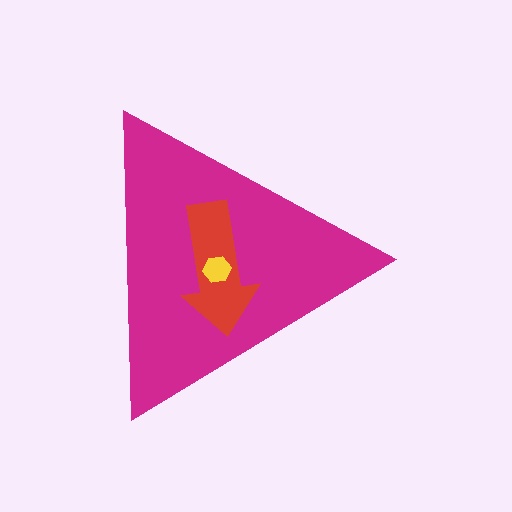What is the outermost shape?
The magenta triangle.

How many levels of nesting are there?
3.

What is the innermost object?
The yellow hexagon.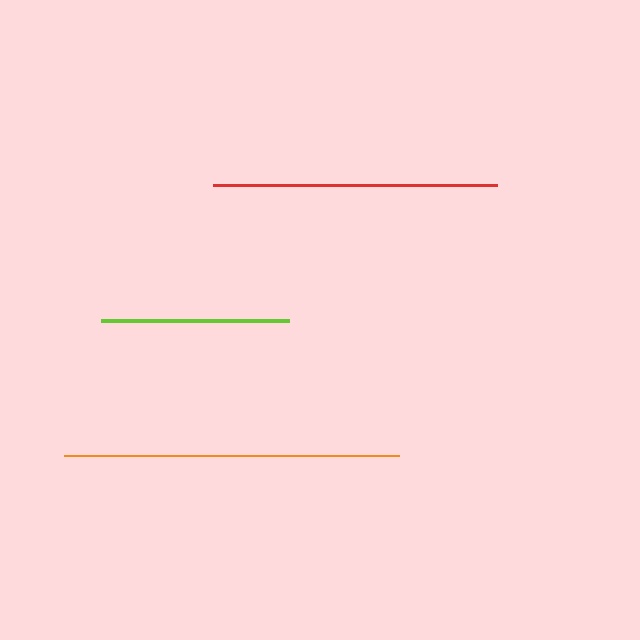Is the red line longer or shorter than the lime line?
The red line is longer than the lime line.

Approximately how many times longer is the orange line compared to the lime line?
The orange line is approximately 1.8 times the length of the lime line.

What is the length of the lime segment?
The lime segment is approximately 188 pixels long.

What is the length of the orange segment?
The orange segment is approximately 334 pixels long.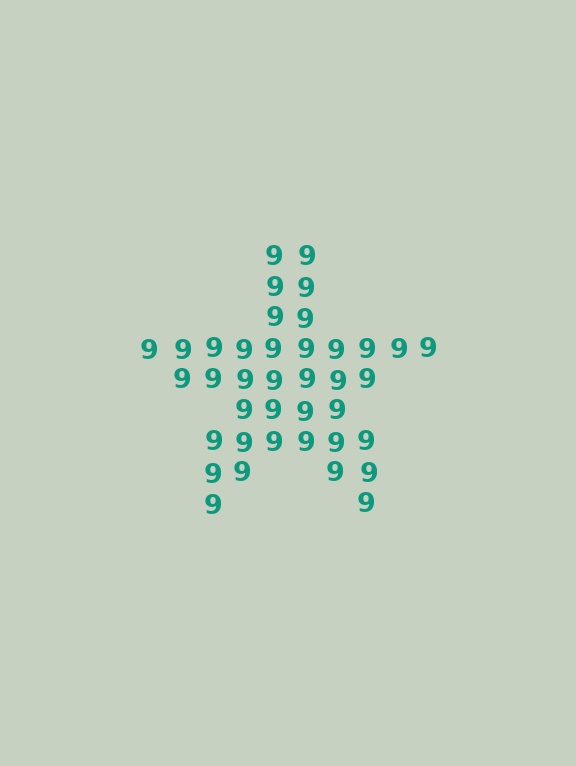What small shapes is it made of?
It is made of small digit 9's.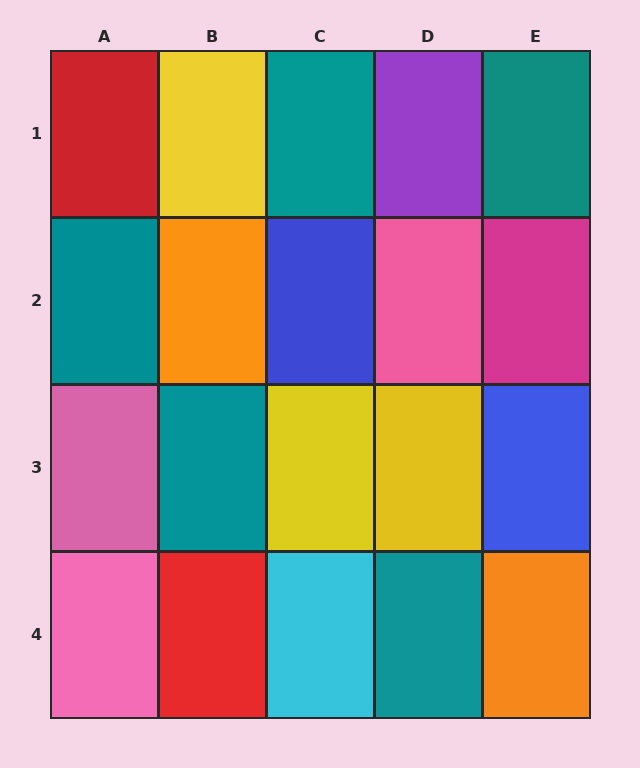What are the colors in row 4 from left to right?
Pink, red, cyan, teal, orange.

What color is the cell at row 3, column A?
Pink.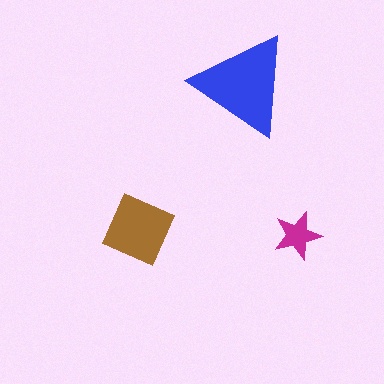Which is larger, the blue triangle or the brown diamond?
The blue triangle.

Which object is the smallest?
The magenta star.